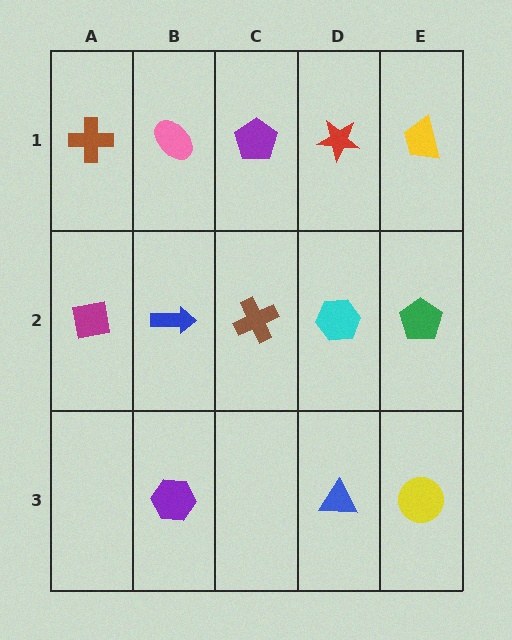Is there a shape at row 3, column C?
No, that cell is empty.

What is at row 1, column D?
A red star.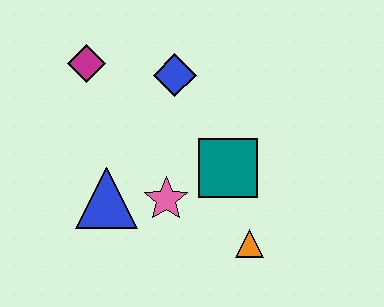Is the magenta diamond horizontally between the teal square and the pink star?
No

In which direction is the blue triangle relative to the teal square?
The blue triangle is to the left of the teal square.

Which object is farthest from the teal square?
The magenta diamond is farthest from the teal square.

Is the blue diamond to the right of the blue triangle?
Yes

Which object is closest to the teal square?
The pink star is closest to the teal square.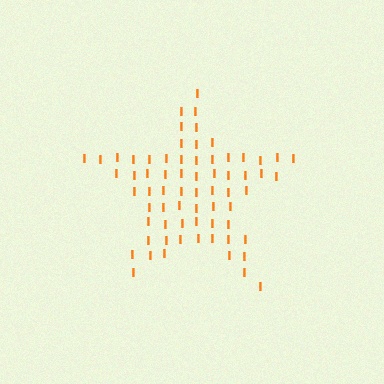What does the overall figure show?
The overall figure shows a star.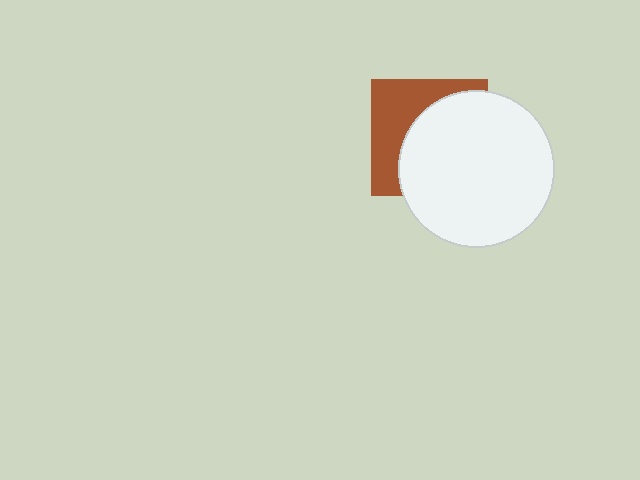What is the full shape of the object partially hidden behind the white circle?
The partially hidden object is a brown square.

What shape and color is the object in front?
The object in front is a white circle.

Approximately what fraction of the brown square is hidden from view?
Roughly 60% of the brown square is hidden behind the white circle.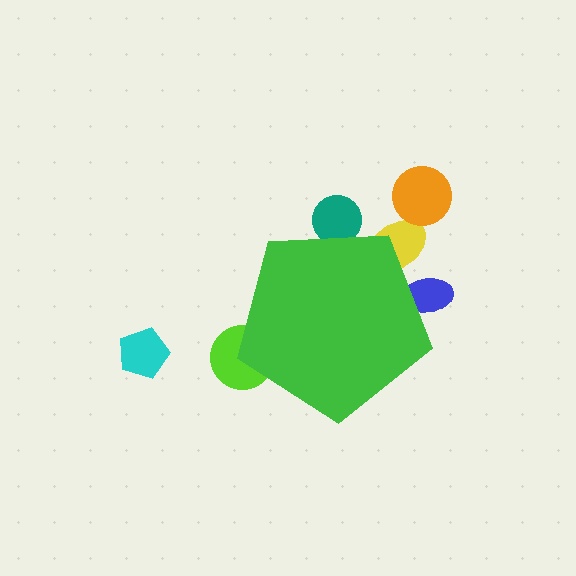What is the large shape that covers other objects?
A green pentagon.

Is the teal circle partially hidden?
Yes, the teal circle is partially hidden behind the green pentagon.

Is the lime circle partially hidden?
Yes, the lime circle is partially hidden behind the green pentagon.